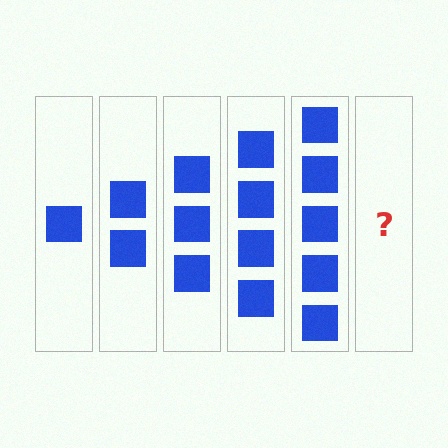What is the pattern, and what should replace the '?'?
The pattern is that each step adds one more square. The '?' should be 6 squares.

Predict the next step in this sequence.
The next step is 6 squares.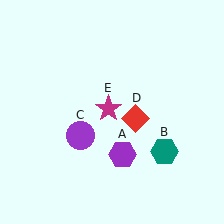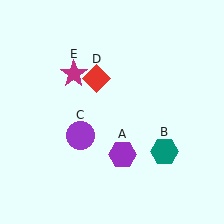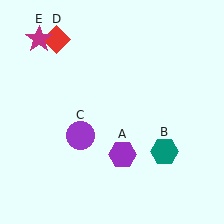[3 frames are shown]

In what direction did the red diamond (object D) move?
The red diamond (object D) moved up and to the left.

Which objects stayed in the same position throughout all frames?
Purple hexagon (object A) and teal hexagon (object B) and purple circle (object C) remained stationary.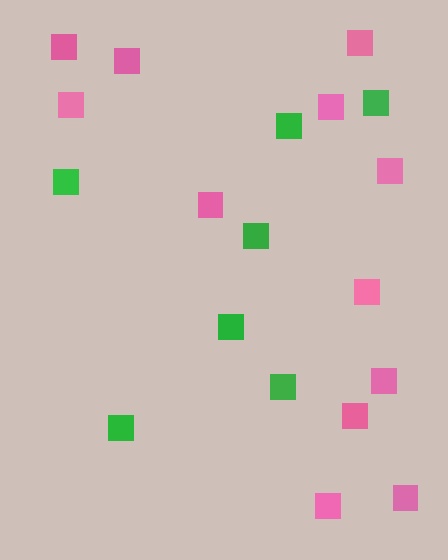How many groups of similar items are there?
There are 2 groups: one group of pink squares (12) and one group of green squares (7).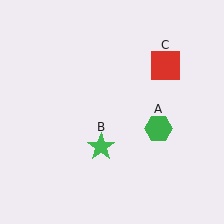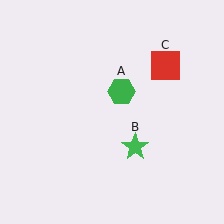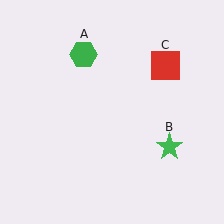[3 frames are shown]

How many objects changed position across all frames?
2 objects changed position: green hexagon (object A), green star (object B).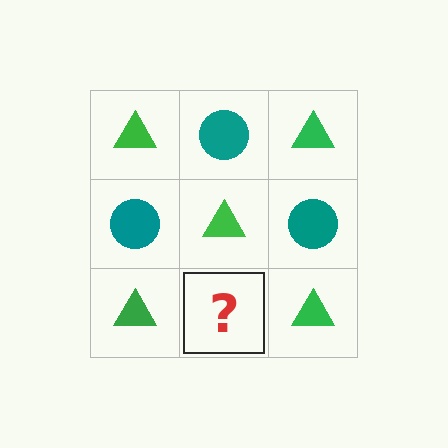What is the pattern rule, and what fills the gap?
The rule is that it alternates green triangle and teal circle in a checkerboard pattern. The gap should be filled with a teal circle.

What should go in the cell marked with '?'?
The missing cell should contain a teal circle.